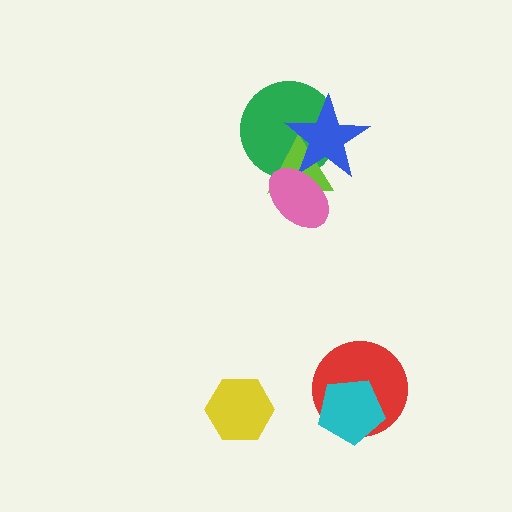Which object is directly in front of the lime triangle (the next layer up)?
The blue star is directly in front of the lime triangle.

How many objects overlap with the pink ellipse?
3 objects overlap with the pink ellipse.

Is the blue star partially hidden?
Yes, it is partially covered by another shape.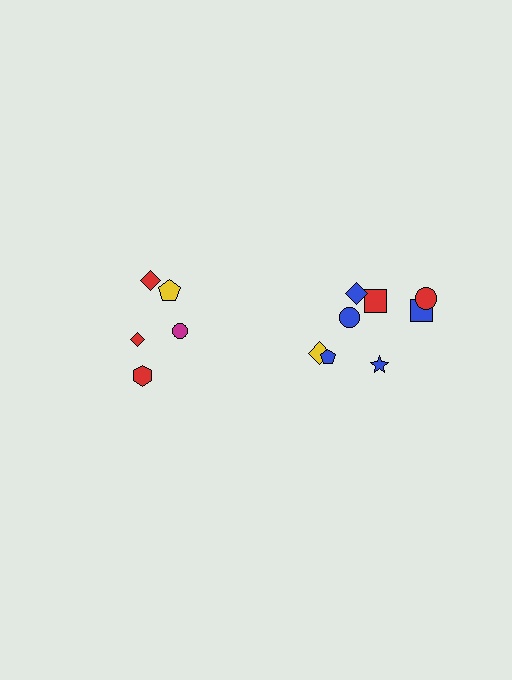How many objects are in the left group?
There are 5 objects.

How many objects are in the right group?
There are 8 objects.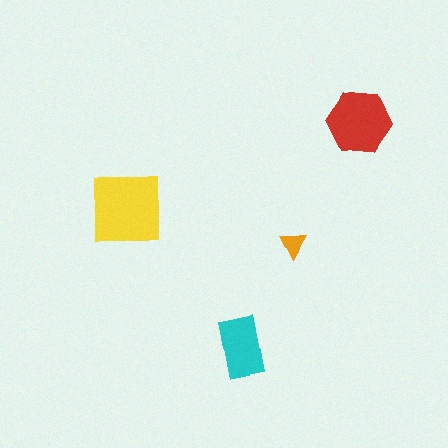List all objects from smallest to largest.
The orange triangle, the cyan rectangle, the red hexagon, the yellow square.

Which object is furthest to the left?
The yellow square is leftmost.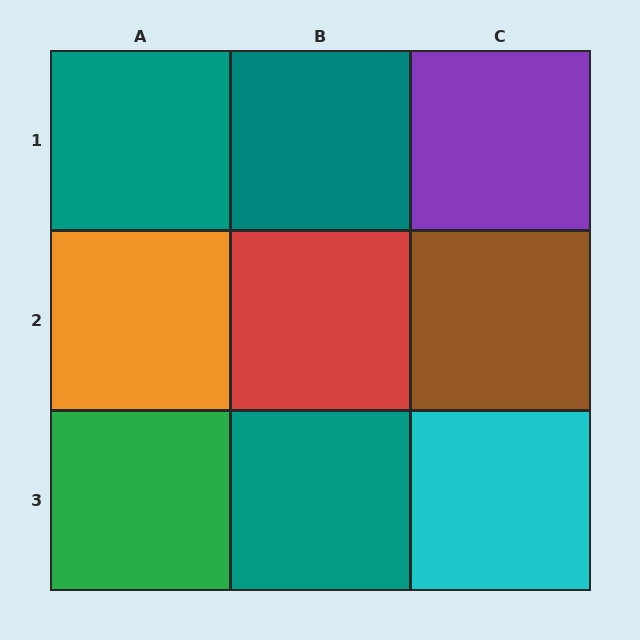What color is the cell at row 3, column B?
Teal.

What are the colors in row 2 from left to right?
Orange, red, brown.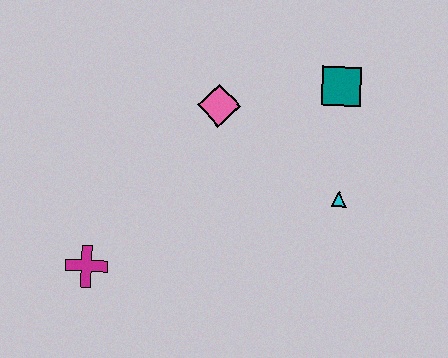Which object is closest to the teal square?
The cyan triangle is closest to the teal square.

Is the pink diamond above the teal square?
No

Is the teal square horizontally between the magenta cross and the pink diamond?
No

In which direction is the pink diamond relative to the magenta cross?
The pink diamond is above the magenta cross.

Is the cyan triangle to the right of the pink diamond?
Yes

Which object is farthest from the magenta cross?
The teal square is farthest from the magenta cross.